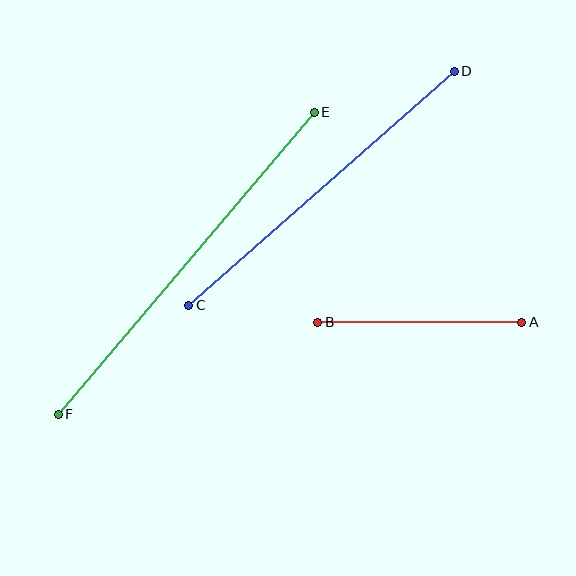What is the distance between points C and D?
The distance is approximately 354 pixels.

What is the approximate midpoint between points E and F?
The midpoint is at approximately (186, 263) pixels.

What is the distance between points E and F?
The distance is approximately 396 pixels.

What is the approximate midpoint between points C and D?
The midpoint is at approximately (321, 188) pixels.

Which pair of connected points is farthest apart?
Points E and F are farthest apart.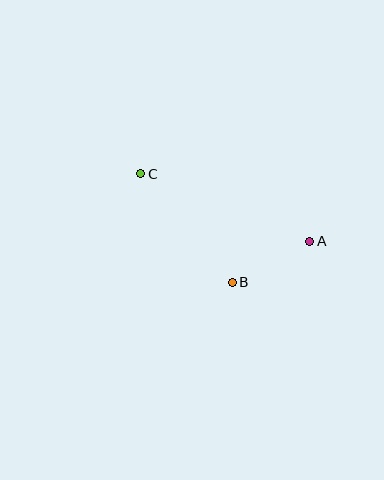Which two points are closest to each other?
Points A and B are closest to each other.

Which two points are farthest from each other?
Points A and C are farthest from each other.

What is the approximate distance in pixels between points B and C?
The distance between B and C is approximately 142 pixels.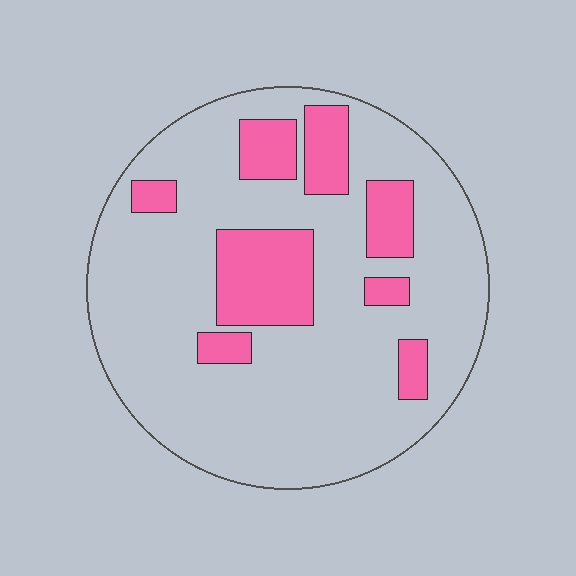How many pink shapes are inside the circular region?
8.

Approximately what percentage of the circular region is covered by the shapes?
Approximately 20%.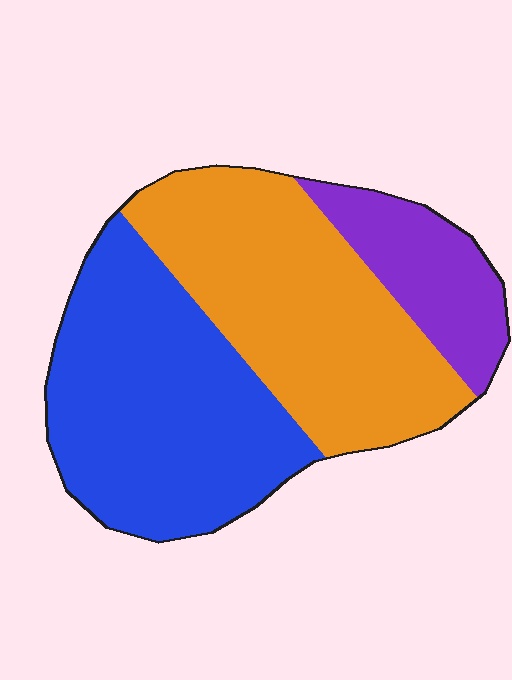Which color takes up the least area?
Purple, at roughly 15%.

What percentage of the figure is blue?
Blue takes up about two fifths (2/5) of the figure.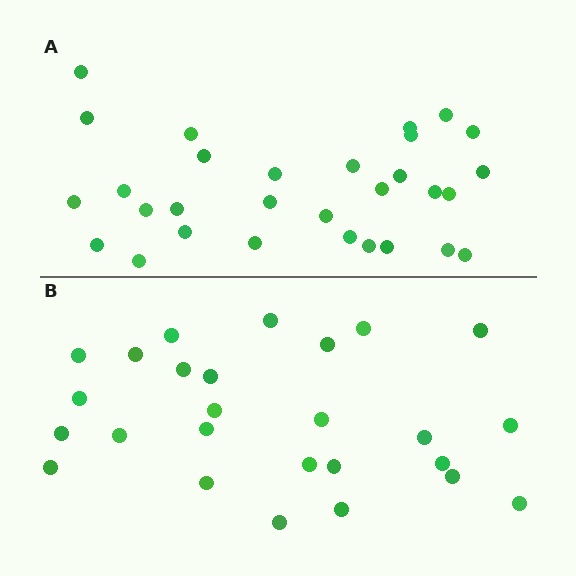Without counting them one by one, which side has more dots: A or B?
Region A (the top region) has more dots.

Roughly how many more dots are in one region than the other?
Region A has about 4 more dots than region B.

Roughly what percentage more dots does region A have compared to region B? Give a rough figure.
About 15% more.